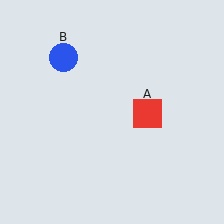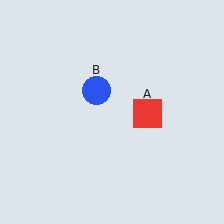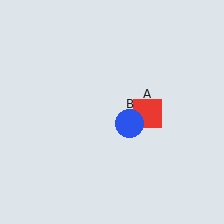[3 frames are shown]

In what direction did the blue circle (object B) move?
The blue circle (object B) moved down and to the right.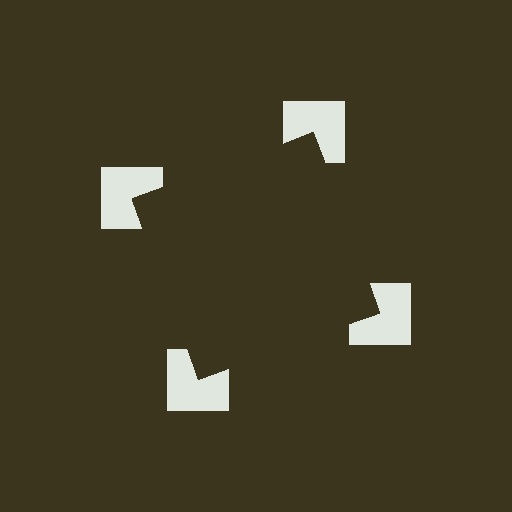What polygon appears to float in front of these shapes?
An illusory square — its edges are inferred from the aligned wedge cuts in the notched squares, not physically drawn.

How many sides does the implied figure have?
4 sides.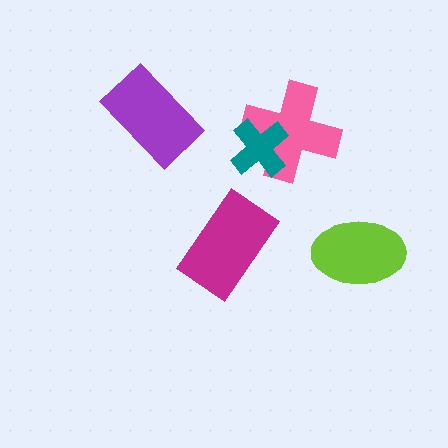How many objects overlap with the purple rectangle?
0 objects overlap with the purple rectangle.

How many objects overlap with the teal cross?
1 object overlaps with the teal cross.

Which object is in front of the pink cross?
The teal cross is in front of the pink cross.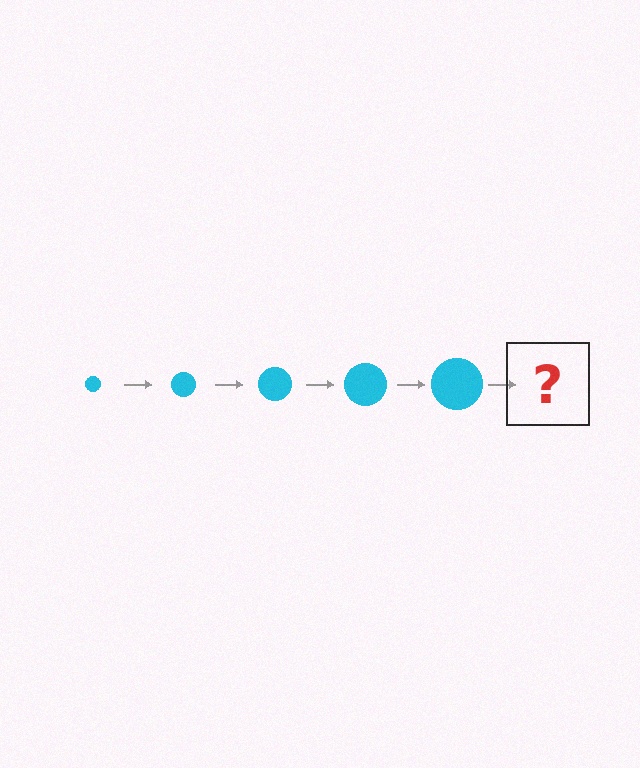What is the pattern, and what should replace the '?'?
The pattern is that the circle gets progressively larger each step. The '?' should be a cyan circle, larger than the previous one.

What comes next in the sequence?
The next element should be a cyan circle, larger than the previous one.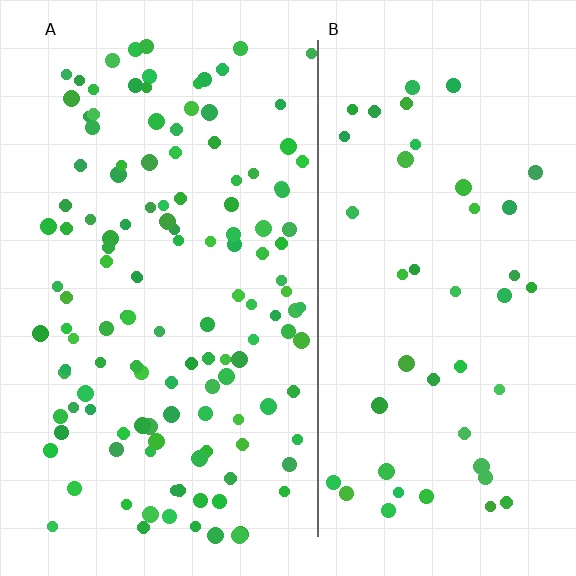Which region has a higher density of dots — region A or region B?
A (the left).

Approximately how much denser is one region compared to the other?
Approximately 2.9× — region A over region B.